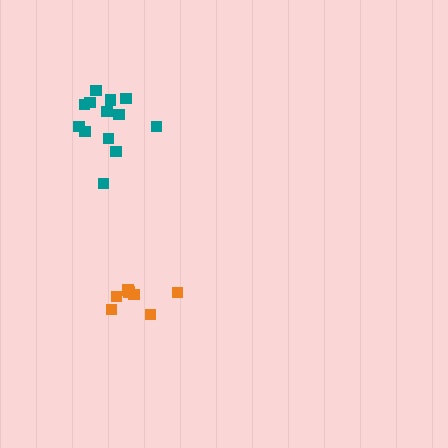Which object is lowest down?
The orange cluster is bottommost.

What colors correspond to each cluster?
The clusters are colored: orange, teal.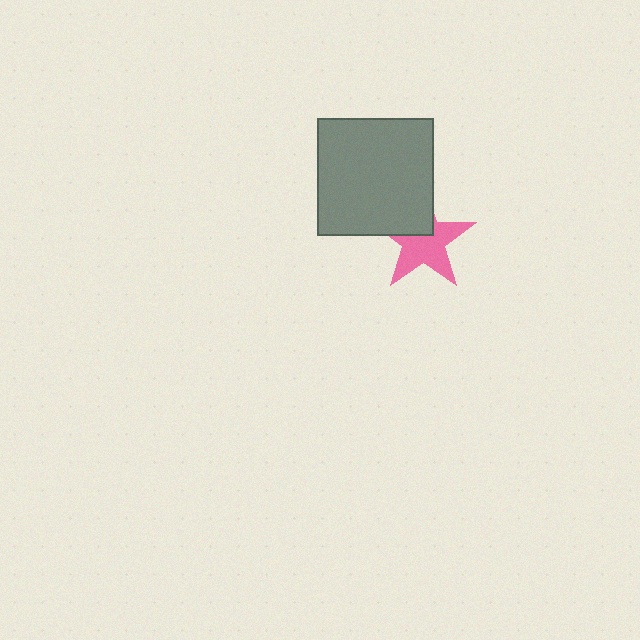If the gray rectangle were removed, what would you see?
You would see the complete pink star.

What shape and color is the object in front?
The object in front is a gray rectangle.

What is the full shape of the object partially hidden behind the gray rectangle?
The partially hidden object is a pink star.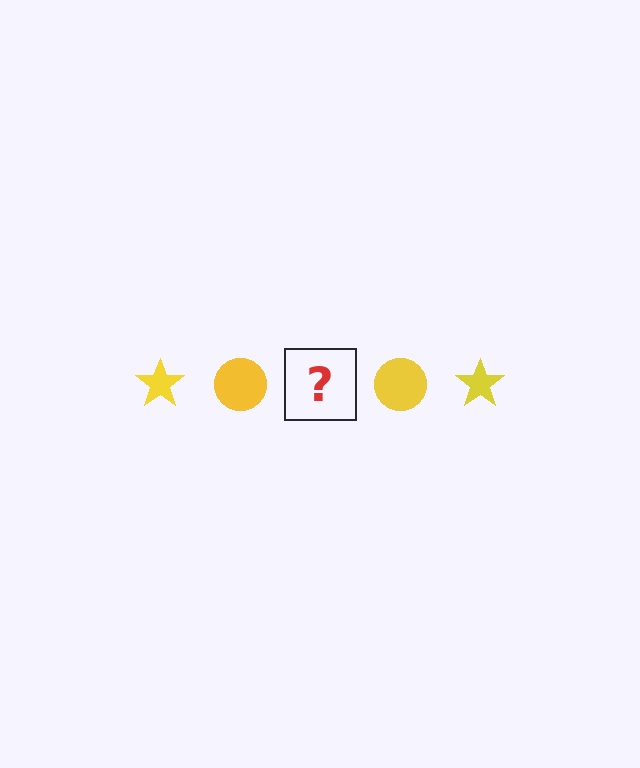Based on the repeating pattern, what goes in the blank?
The blank should be a yellow star.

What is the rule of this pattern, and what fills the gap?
The rule is that the pattern cycles through star, circle shapes in yellow. The gap should be filled with a yellow star.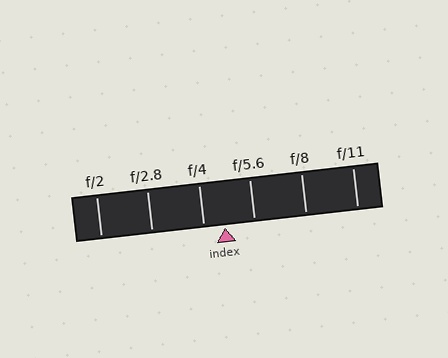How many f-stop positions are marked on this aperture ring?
There are 6 f-stop positions marked.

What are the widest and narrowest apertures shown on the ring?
The widest aperture shown is f/2 and the narrowest is f/11.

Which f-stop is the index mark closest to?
The index mark is closest to f/4.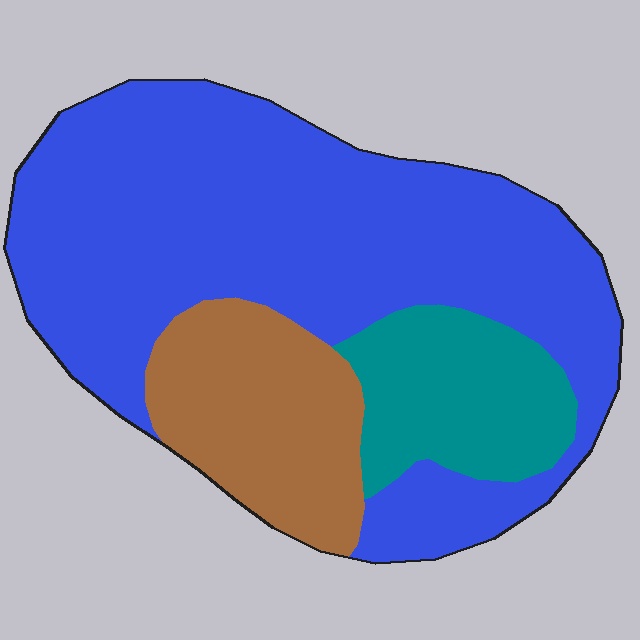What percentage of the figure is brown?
Brown covers 19% of the figure.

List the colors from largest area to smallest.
From largest to smallest: blue, brown, teal.